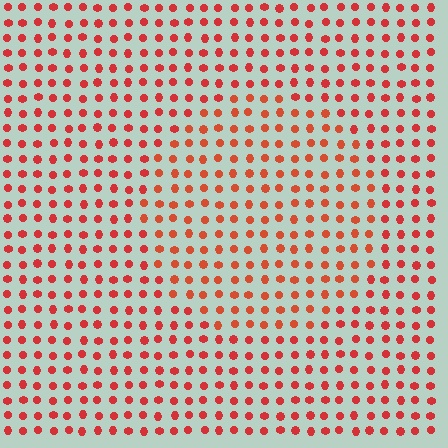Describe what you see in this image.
The image is filled with small red elements in a uniform arrangement. A circle-shaped region is visible where the elements are tinted to a slightly different hue, forming a subtle color boundary.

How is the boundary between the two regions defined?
The boundary is defined purely by a slight shift in hue (about 14 degrees). Spacing, size, and orientation are identical on both sides.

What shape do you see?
I see a circle.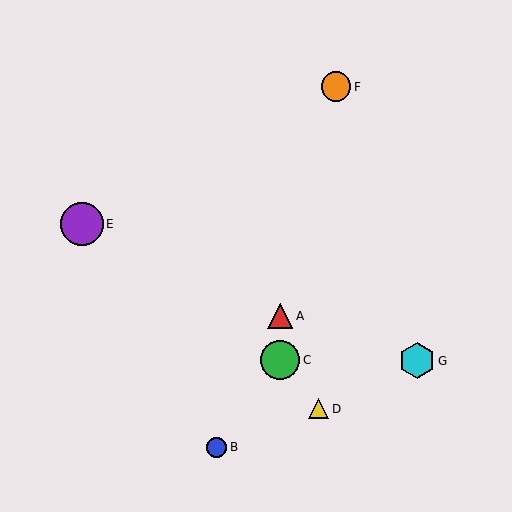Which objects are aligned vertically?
Objects A, C are aligned vertically.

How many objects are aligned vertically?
2 objects (A, C) are aligned vertically.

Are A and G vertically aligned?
No, A is at x≈280 and G is at x≈417.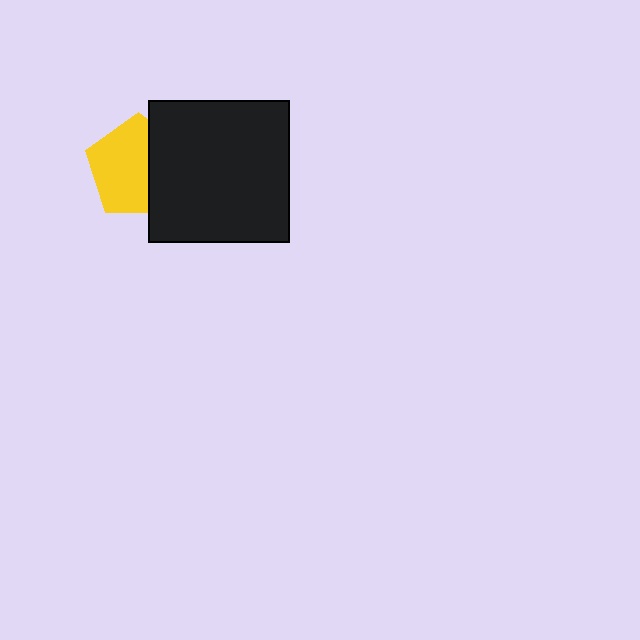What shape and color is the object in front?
The object in front is a black square.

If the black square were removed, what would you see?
You would see the complete yellow pentagon.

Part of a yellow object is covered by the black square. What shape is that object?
It is a pentagon.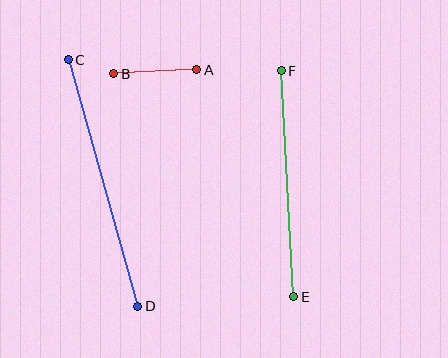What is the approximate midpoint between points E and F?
The midpoint is at approximately (287, 184) pixels.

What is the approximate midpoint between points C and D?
The midpoint is at approximately (103, 183) pixels.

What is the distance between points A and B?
The distance is approximately 83 pixels.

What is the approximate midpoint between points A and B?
The midpoint is at approximately (155, 72) pixels.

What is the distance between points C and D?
The distance is approximately 256 pixels.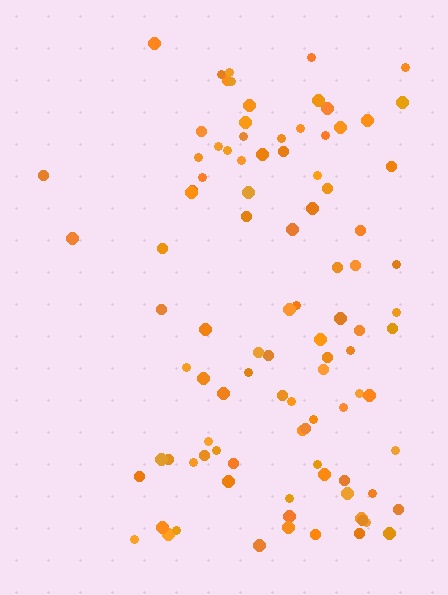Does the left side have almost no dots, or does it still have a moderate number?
Still a moderate number, just noticeably fewer than the right.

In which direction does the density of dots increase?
From left to right, with the right side densest.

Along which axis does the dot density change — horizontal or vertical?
Horizontal.